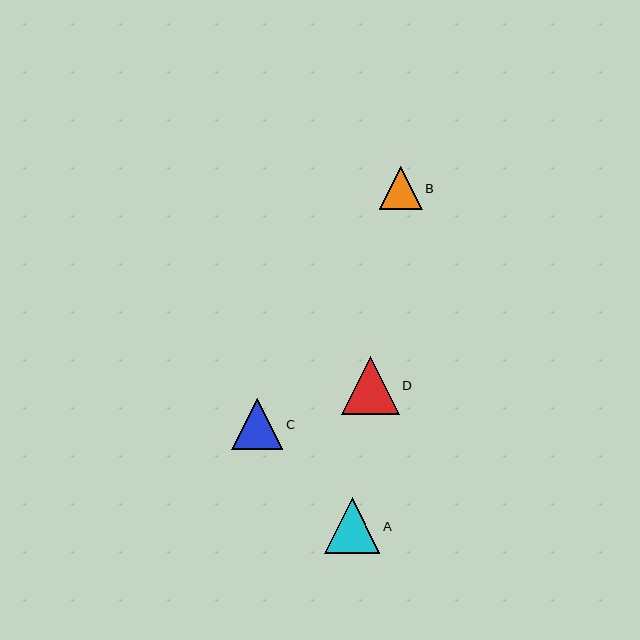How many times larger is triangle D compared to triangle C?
Triangle D is approximately 1.1 times the size of triangle C.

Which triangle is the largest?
Triangle D is the largest with a size of approximately 58 pixels.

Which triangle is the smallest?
Triangle B is the smallest with a size of approximately 43 pixels.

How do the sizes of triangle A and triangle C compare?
Triangle A and triangle C are approximately the same size.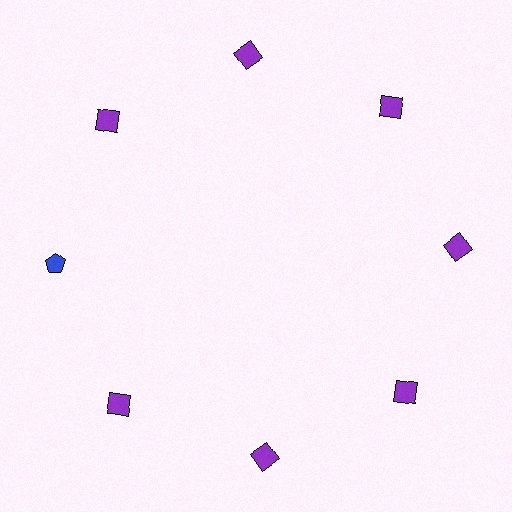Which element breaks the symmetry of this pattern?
The blue pentagon at roughly the 9 o'clock position breaks the symmetry. All other shapes are purple squares.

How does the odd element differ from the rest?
It differs in both color (blue instead of purple) and shape (pentagon instead of square).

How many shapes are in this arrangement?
There are 8 shapes arranged in a ring pattern.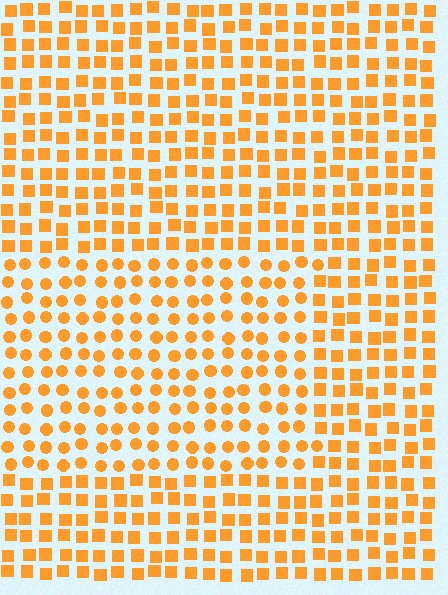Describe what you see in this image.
The image is filled with small orange elements arranged in a uniform grid. A rectangle-shaped region contains circles, while the surrounding area contains squares. The boundary is defined purely by the change in element shape.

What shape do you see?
I see a rectangle.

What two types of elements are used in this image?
The image uses circles inside the rectangle region and squares outside it.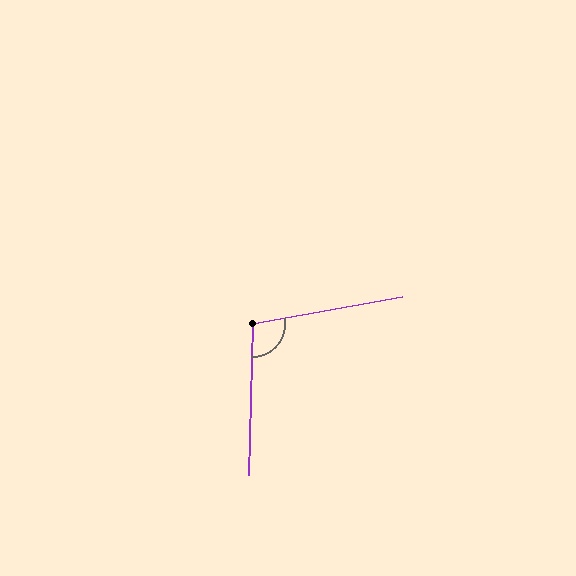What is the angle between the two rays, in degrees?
Approximately 102 degrees.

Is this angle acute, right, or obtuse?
It is obtuse.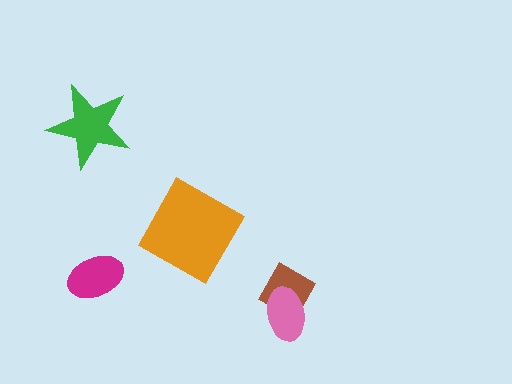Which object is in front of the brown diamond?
The pink ellipse is in front of the brown diamond.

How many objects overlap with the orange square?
0 objects overlap with the orange square.